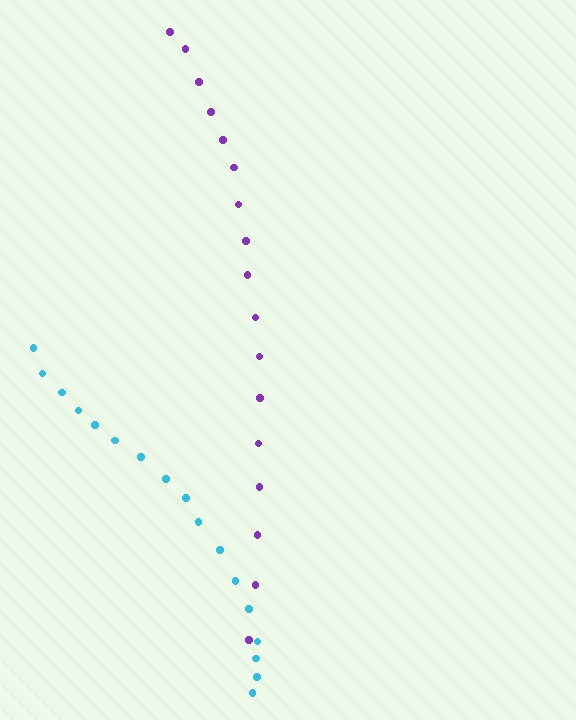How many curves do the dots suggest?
There are 2 distinct paths.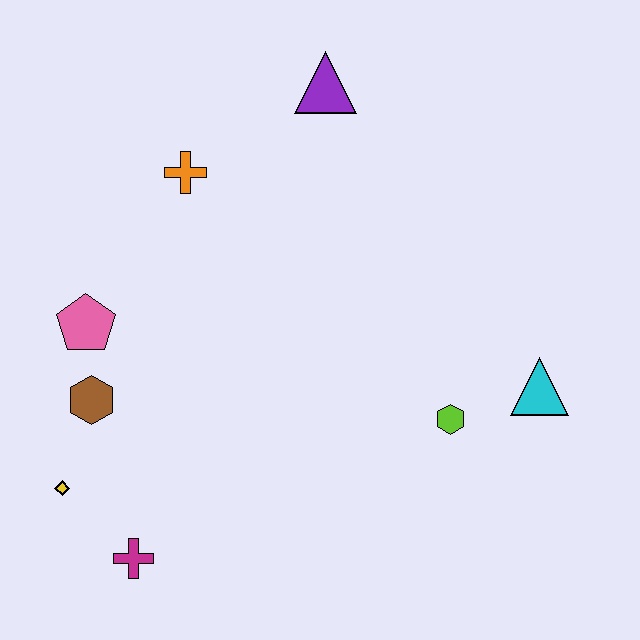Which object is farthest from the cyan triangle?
The yellow diamond is farthest from the cyan triangle.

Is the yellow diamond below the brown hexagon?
Yes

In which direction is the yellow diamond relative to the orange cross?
The yellow diamond is below the orange cross.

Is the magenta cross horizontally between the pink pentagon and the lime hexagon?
Yes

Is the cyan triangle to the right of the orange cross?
Yes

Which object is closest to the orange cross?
The purple triangle is closest to the orange cross.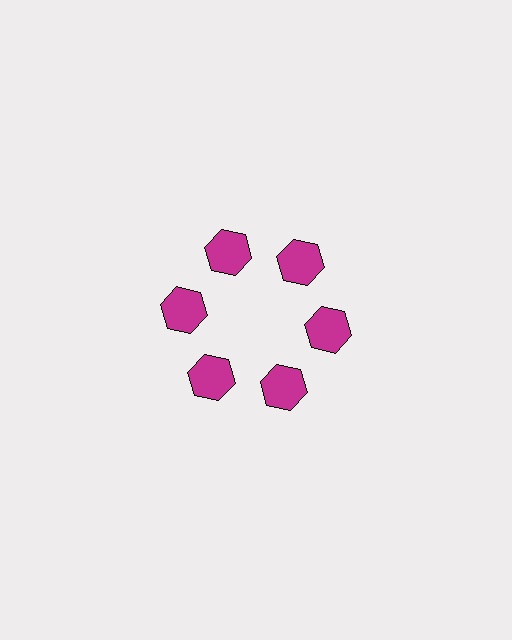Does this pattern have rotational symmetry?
Yes, this pattern has 6-fold rotational symmetry. It looks the same after rotating 60 degrees around the center.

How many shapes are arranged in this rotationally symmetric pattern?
There are 6 shapes, arranged in 6 groups of 1.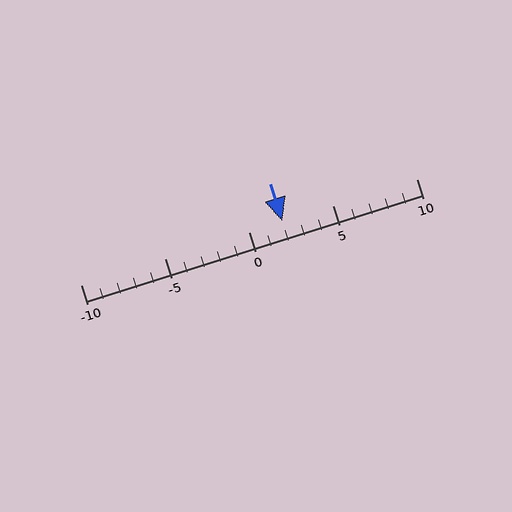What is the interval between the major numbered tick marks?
The major tick marks are spaced 5 units apart.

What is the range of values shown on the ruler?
The ruler shows values from -10 to 10.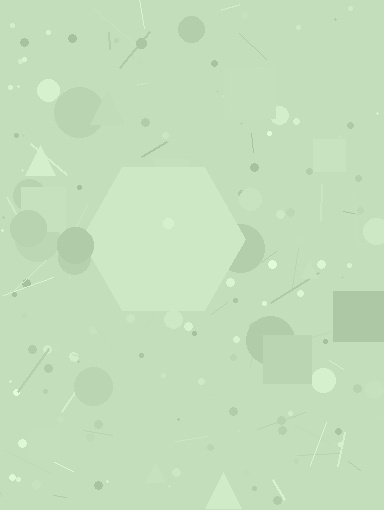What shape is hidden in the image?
A hexagon is hidden in the image.